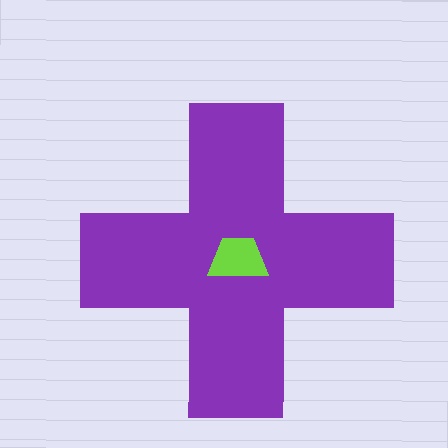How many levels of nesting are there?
2.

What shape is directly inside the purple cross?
The lime trapezoid.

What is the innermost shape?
The lime trapezoid.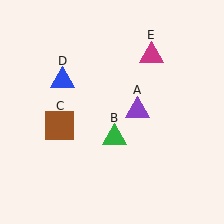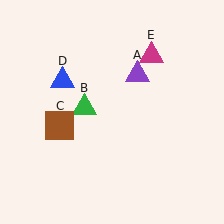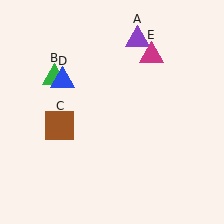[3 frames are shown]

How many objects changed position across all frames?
2 objects changed position: purple triangle (object A), green triangle (object B).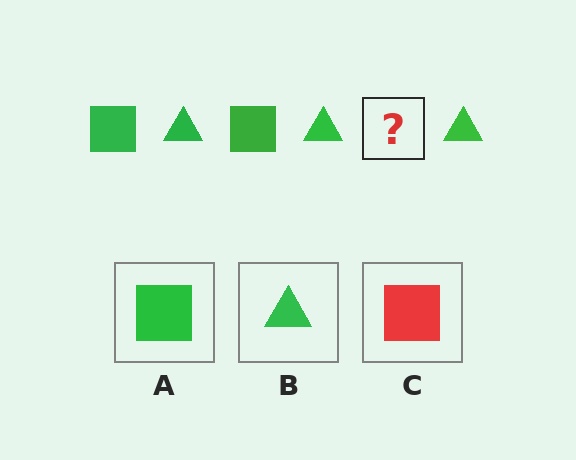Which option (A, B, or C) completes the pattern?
A.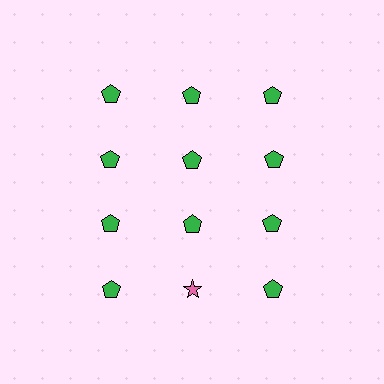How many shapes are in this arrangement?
There are 12 shapes arranged in a grid pattern.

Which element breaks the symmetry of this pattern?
The pink star in the fourth row, second from left column breaks the symmetry. All other shapes are green pentagons.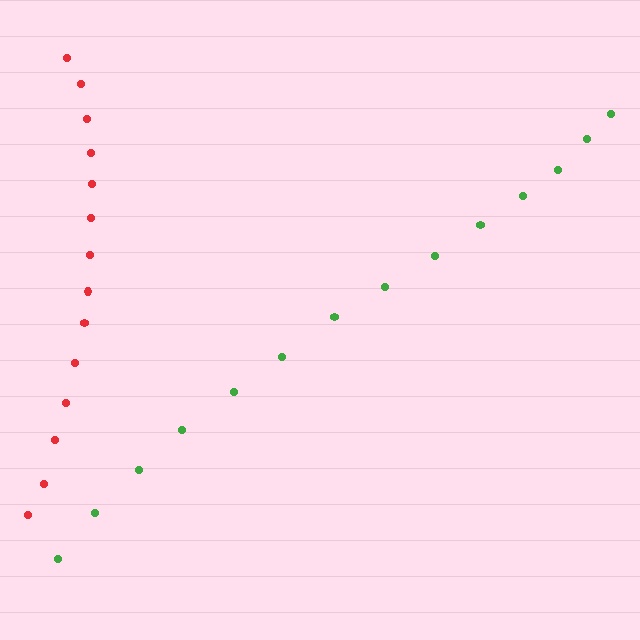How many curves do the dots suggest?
There are 2 distinct paths.